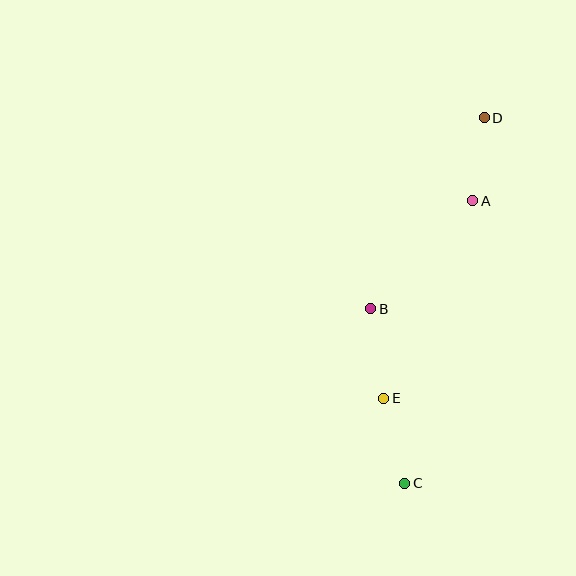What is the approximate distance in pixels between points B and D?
The distance between B and D is approximately 222 pixels.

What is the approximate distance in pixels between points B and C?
The distance between B and C is approximately 178 pixels.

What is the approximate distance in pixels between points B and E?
The distance between B and E is approximately 90 pixels.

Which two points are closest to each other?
Points A and D are closest to each other.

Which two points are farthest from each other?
Points C and D are farthest from each other.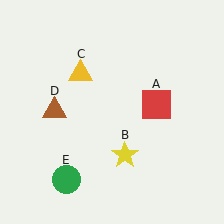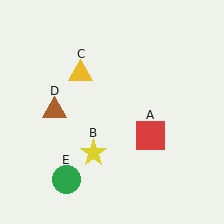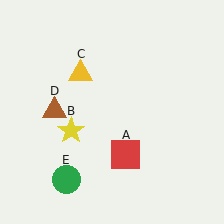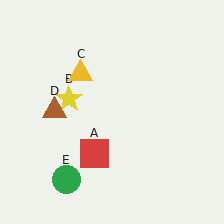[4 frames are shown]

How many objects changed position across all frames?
2 objects changed position: red square (object A), yellow star (object B).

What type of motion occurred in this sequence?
The red square (object A), yellow star (object B) rotated clockwise around the center of the scene.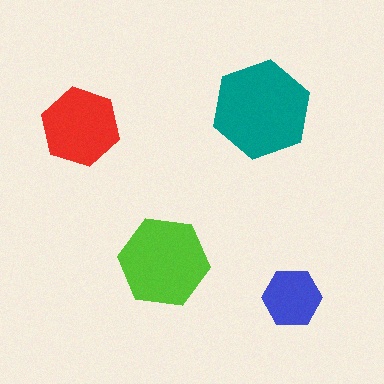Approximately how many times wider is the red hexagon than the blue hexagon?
About 1.5 times wider.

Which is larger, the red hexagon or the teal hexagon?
The teal one.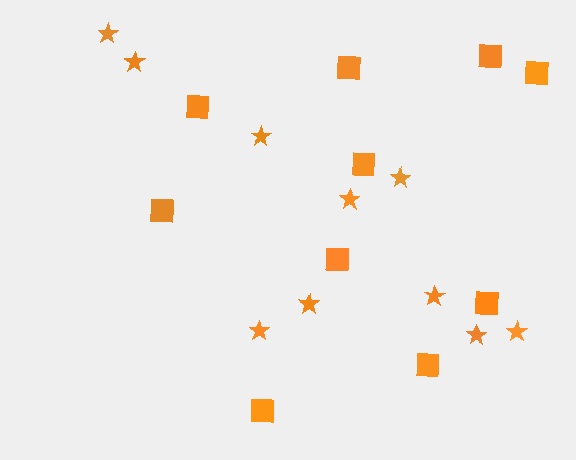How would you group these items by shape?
There are 2 groups: one group of stars (10) and one group of squares (10).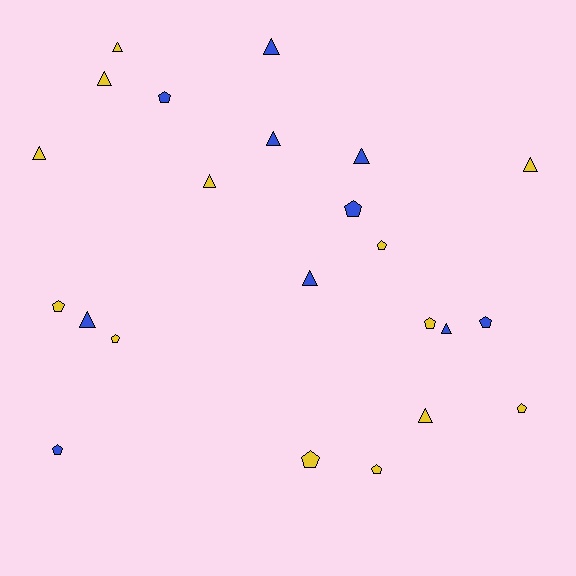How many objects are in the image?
There are 23 objects.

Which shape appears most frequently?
Triangle, with 12 objects.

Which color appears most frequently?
Yellow, with 13 objects.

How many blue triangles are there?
There are 6 blue triangles.